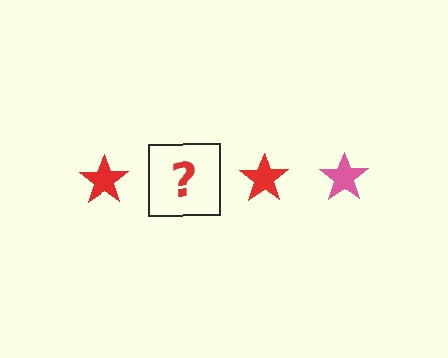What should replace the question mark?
The question mark should be replaced with a pink star.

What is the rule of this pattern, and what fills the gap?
The rule is that the pattern cycles through red, pink stars. The gap should be filled with a pink star.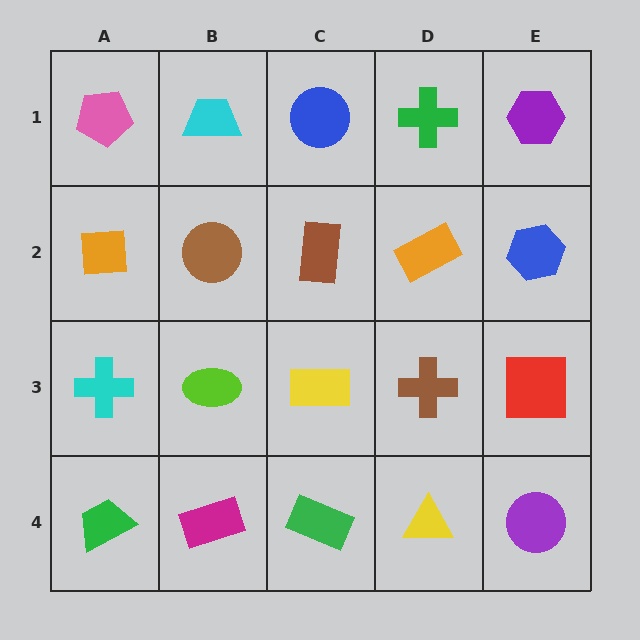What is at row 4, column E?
A purple circle.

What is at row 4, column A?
A green trapezoid.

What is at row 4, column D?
A yellow triangle.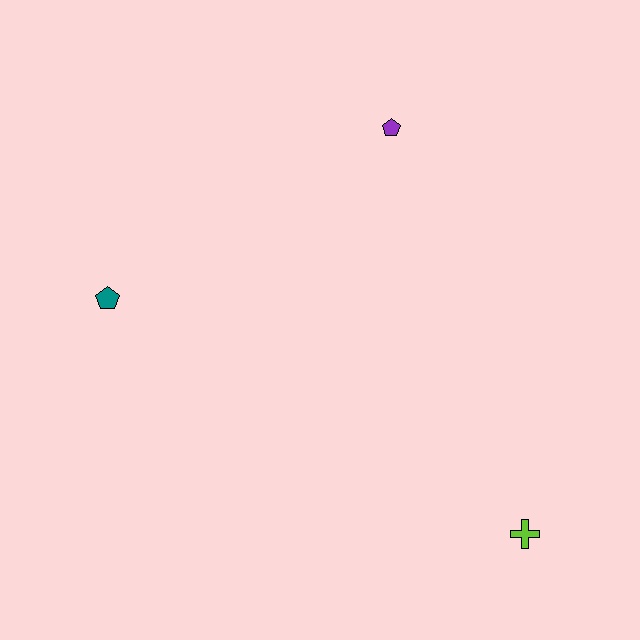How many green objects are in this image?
There are no green objects.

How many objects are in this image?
There are 3 objects.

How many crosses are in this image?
There is 1 cross.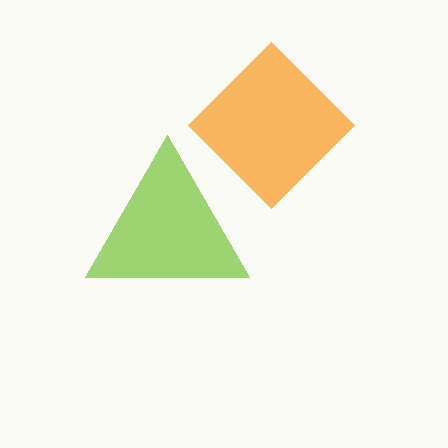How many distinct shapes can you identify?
There are 2 distinct shapes: an orange diamond, a lime triangle.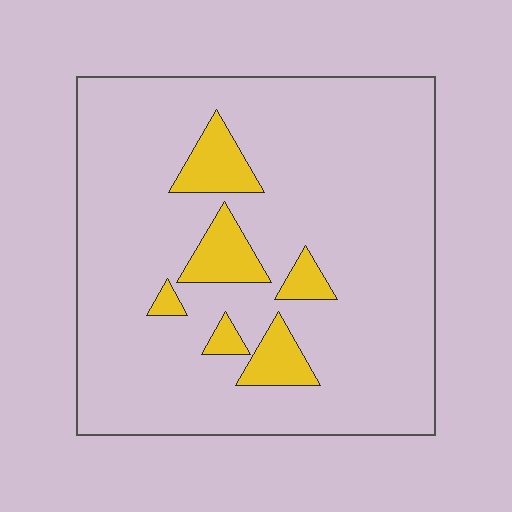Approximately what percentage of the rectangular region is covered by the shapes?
Approximately 10%.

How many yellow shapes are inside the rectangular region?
6.